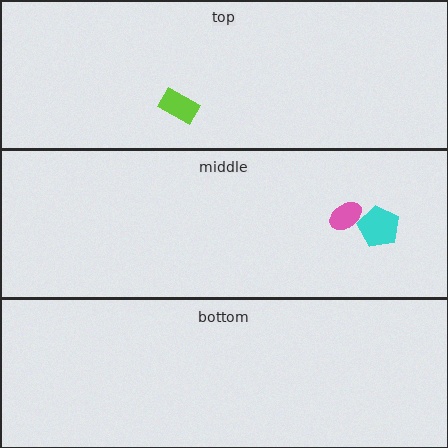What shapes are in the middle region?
The cyan pentagon, the pink ellipse.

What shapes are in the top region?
The lime rectangle.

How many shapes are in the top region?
1.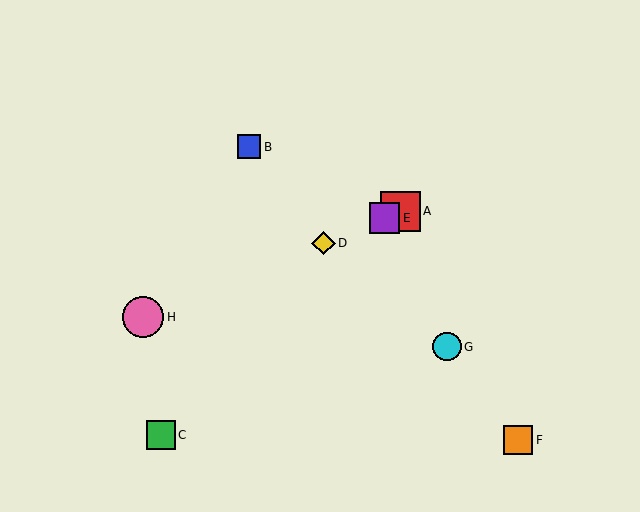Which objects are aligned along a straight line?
Objects A, D, E, H are aligned along a straight line.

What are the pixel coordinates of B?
Object B is at (249, 147).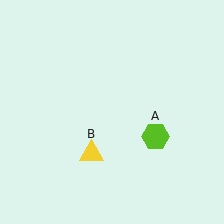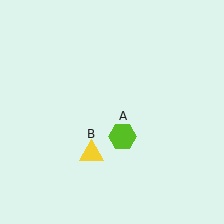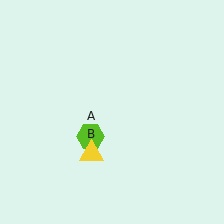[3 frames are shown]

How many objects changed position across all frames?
1 object changed position: lime hexagon (object A).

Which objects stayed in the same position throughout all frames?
Yellow triangle (object B) remained stationary.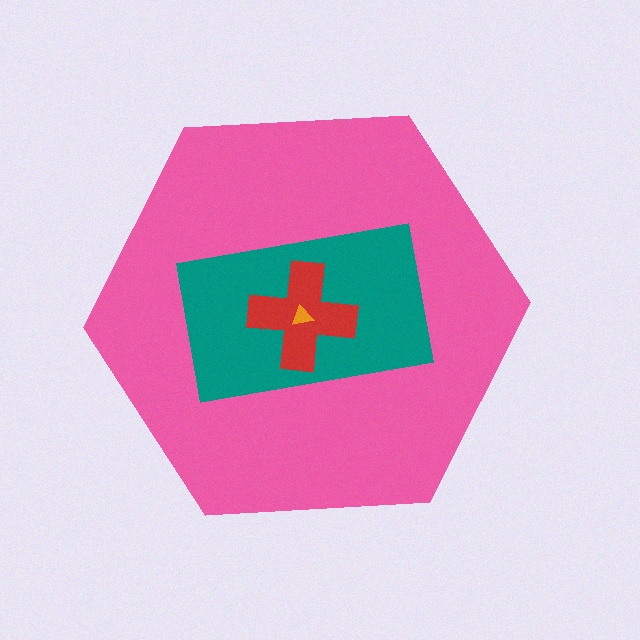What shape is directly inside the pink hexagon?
The teal rectangle.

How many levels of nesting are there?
4.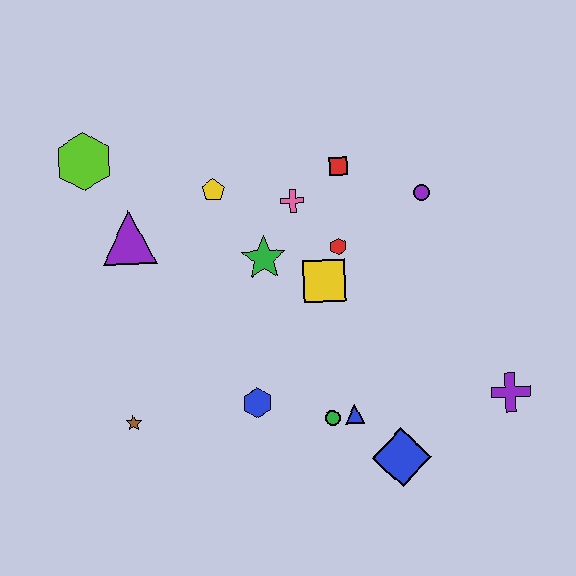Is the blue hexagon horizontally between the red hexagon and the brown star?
Yes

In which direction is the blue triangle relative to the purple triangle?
The blue triangle is to the right of the purple triangle.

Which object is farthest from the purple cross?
The lime hexagon is farthest from the purple cross.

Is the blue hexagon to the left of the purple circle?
Yes